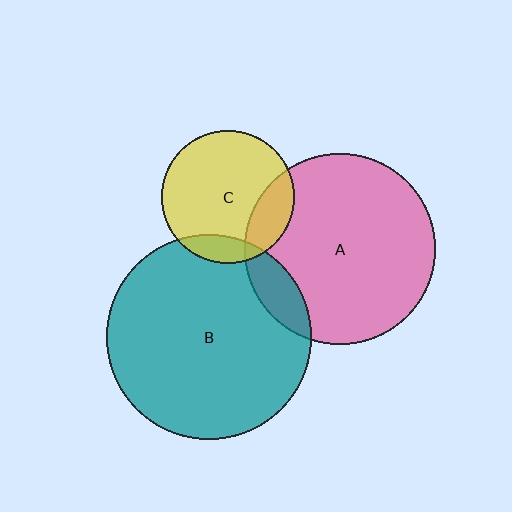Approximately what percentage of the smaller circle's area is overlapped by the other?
Approximately 10%.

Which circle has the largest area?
Circle B (teal).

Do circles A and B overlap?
Yes.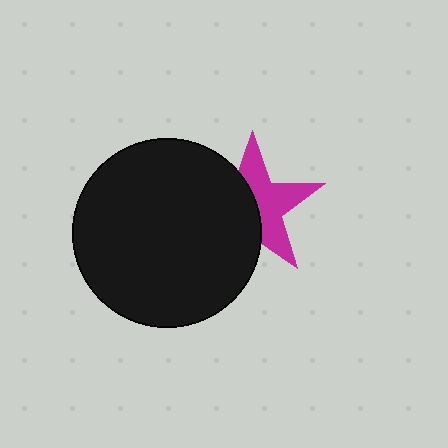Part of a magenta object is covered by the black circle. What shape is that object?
It is a star.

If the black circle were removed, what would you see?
You would see the complete magenta star.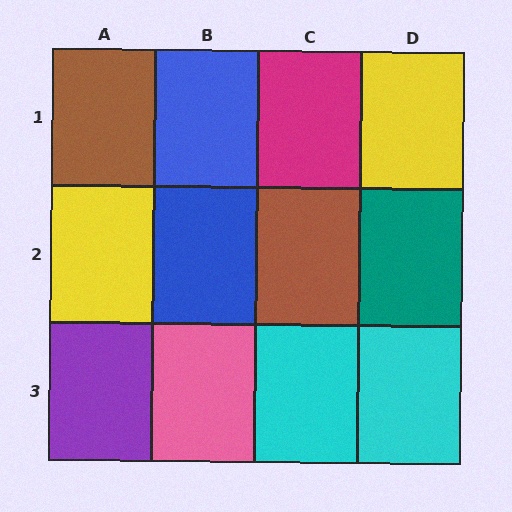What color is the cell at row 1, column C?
Magenta.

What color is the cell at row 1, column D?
Yellow.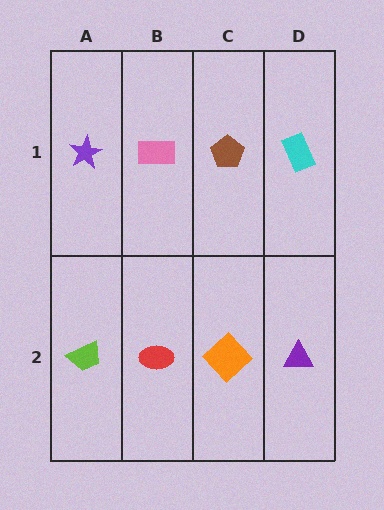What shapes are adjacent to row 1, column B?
A red ellipse (row 2, column B), a purple star (row 1, column A), a brown pentagon (row 1, column C).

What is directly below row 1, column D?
A purple triangle.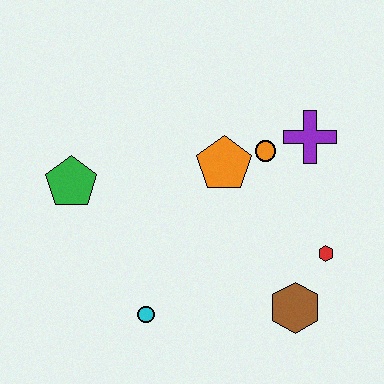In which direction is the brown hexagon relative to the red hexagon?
The brown hexagon is below the red hexagon.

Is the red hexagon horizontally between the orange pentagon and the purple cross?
No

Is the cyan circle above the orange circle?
No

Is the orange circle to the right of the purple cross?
No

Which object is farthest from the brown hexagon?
The green pentagon is farthest from the brown hexagon.